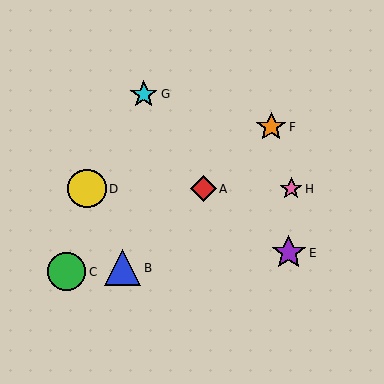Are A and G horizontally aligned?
No, A is at y≈189 and G is at y≈94.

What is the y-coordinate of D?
Object D is at y≈189.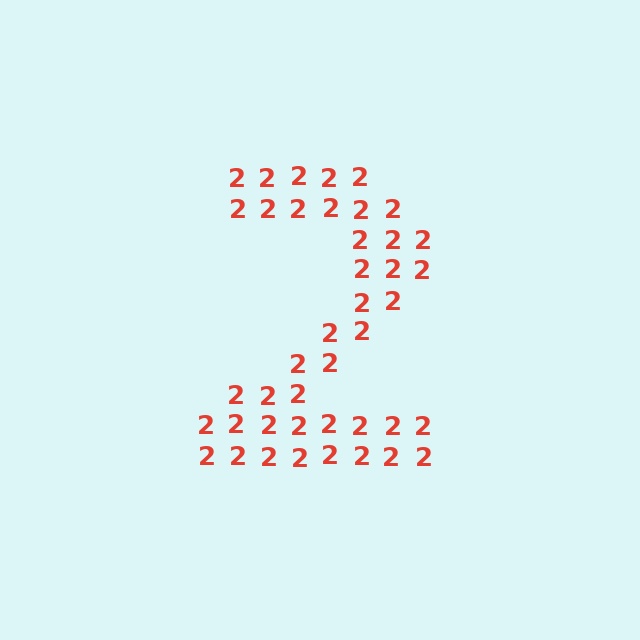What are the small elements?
The small elements are digit 2's.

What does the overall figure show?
The overall figure shows the digit 2.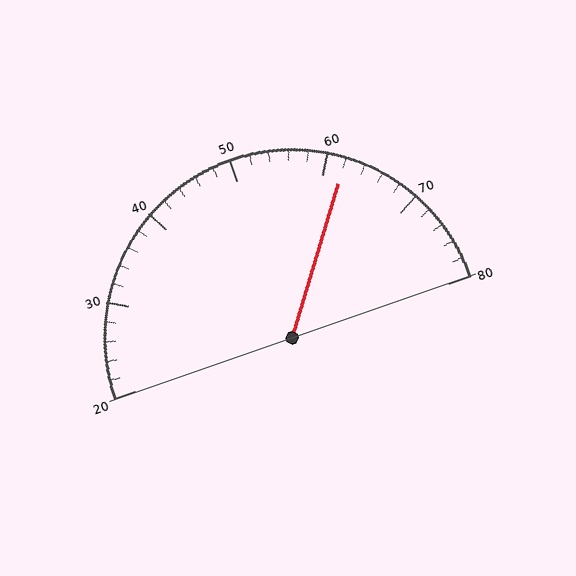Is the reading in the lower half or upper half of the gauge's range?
The reading is in the upper half of the range (20 to 80).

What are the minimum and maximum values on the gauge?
The gauge ranges from 20 to 80.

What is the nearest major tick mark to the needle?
The nearest major tick mark is 60.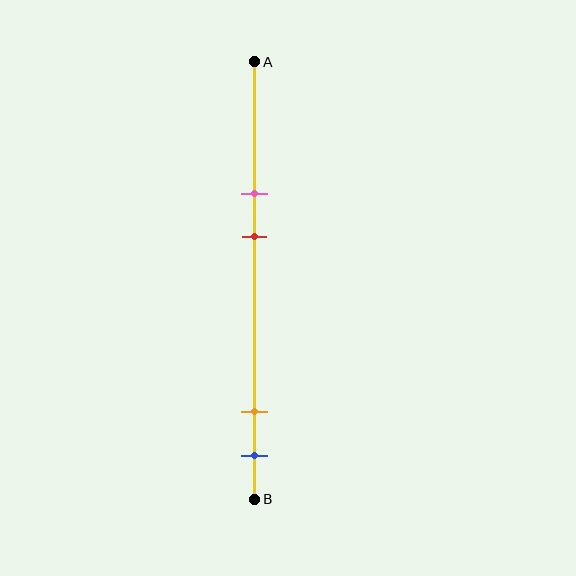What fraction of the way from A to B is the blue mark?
The blue mark is approximately 90% (0.9) of the way from A to B.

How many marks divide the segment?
There are 4 marks dividing the segment.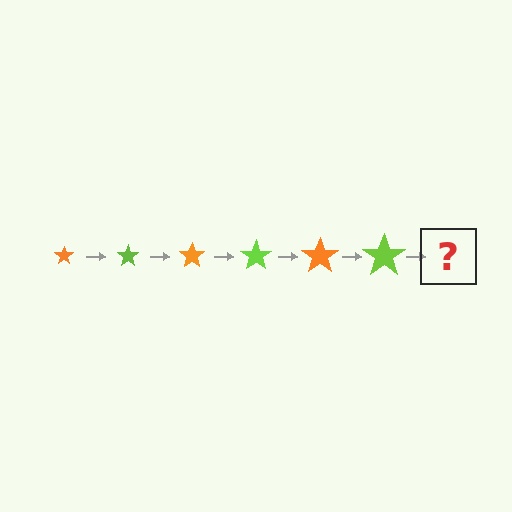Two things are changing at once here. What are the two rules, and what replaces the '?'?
The two rules are that the star grows larger each step and the color cycles through orange and lime. The '?' should be an orange star, larger than the previous one.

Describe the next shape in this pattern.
It should be an orange star, larger than the previous one.